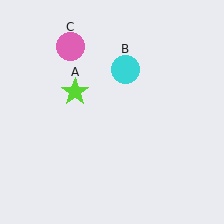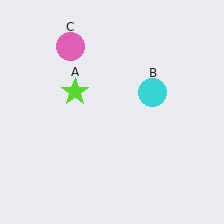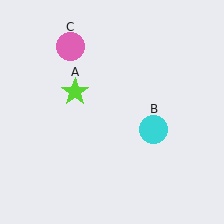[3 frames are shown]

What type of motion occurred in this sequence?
The cyan circle (object B) rotated clockwise around the center of the scene.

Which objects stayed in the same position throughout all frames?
Lime star (object A) and pink circle (object C) remained stationary.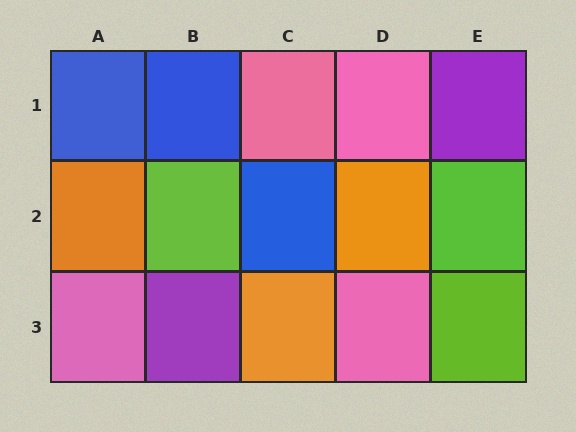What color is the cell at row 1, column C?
Pink.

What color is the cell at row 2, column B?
Lime.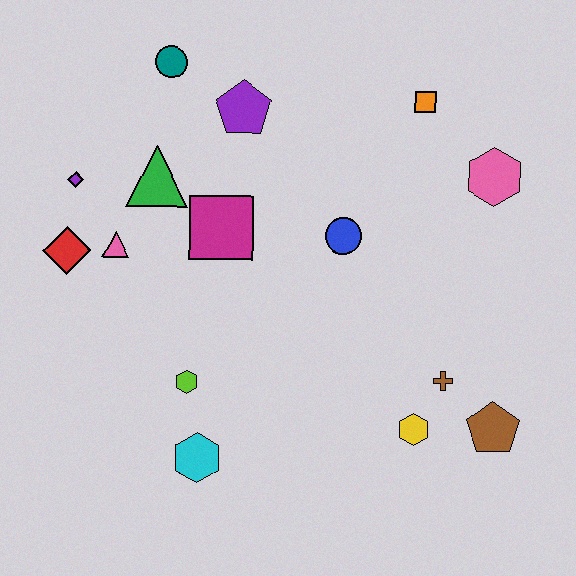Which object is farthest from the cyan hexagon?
The orange square is farthest from the cyan hexagon.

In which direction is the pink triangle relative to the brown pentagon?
The pink triangle is to the left of the brown pentagon.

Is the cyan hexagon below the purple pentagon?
Yes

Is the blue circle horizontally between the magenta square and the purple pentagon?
No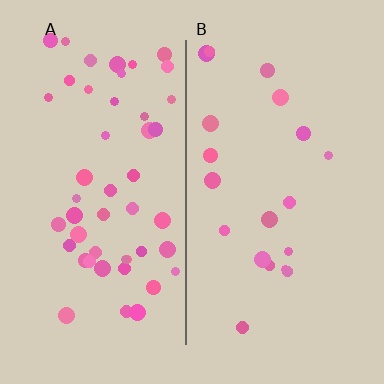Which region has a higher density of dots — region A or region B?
A (the left).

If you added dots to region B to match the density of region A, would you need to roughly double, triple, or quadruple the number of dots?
Approximately triple.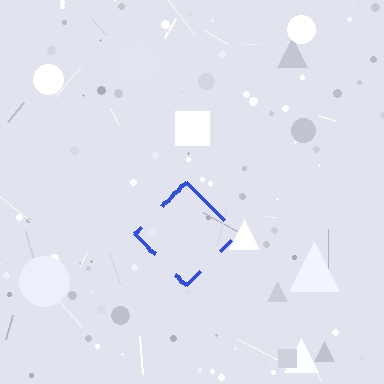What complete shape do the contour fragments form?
The contour fragments form a diamond.